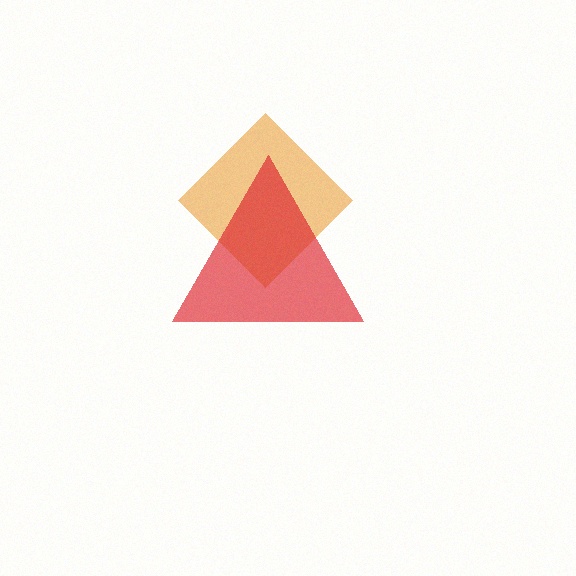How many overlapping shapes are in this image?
There are 2 overlapping shapes in the image.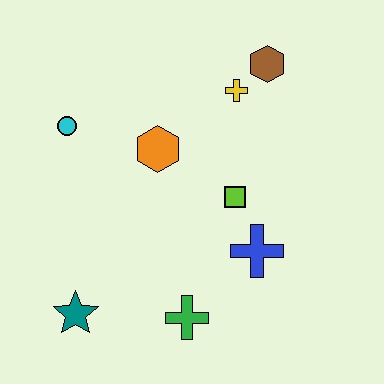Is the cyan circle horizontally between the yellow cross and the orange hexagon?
No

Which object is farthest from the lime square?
The teal star is farthest from the lime square.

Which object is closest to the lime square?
The blue cross is closest to the lime square.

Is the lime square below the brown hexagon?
Yes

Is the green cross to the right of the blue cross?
No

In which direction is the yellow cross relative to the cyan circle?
The yellow cross is to the right of the cyan circle.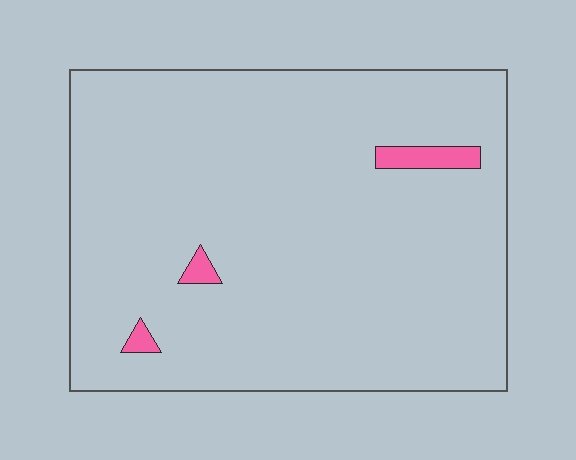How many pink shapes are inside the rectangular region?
3.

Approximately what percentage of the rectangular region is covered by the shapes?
Approximately 5%.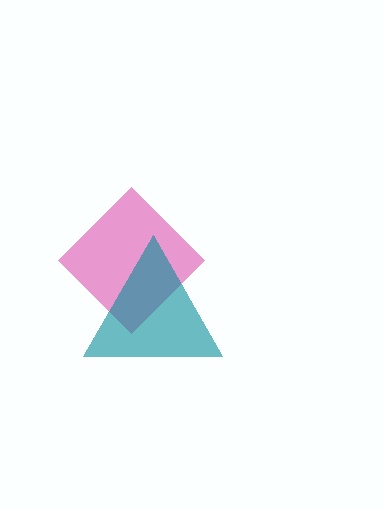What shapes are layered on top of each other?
The layered shapes are: a pink diamond, a teal triangle.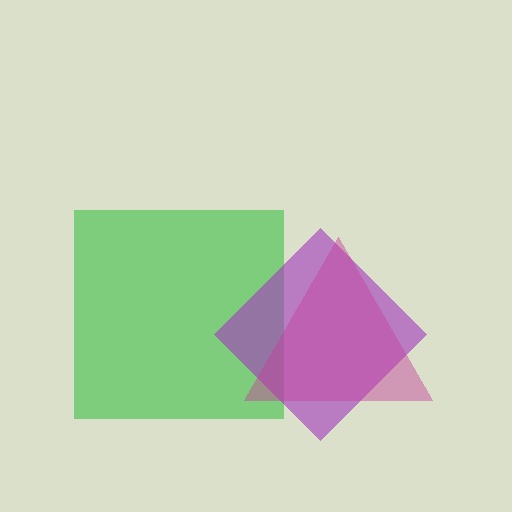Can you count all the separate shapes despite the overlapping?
Yes, there are 3 separate shapes.